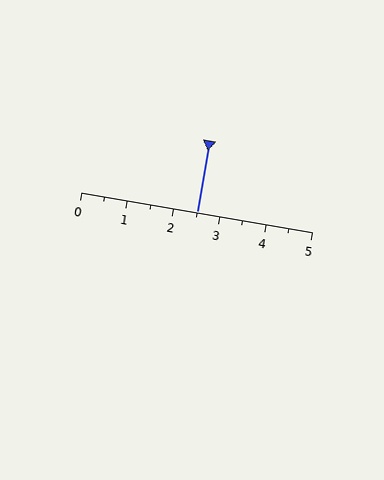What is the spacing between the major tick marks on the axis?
The major ticks are spaced 1 apart.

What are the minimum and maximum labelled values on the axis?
The axis runs from 0 to 5.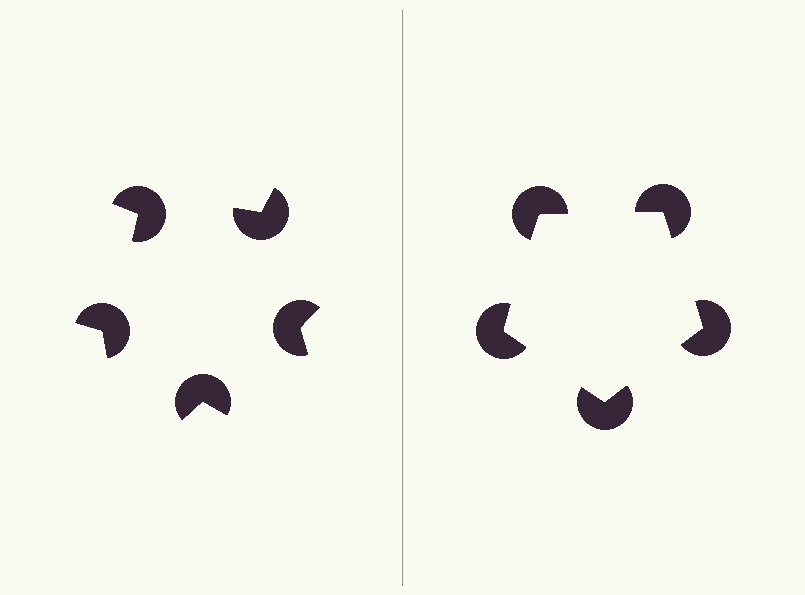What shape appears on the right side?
An illusory pentagon.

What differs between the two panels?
The pac-man discs are positioned identically on both sides; only the wedge orientations differ. On the right they align to a pentagon; on the left they are misaligned.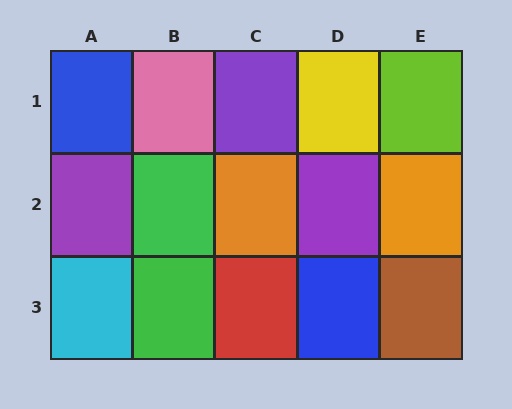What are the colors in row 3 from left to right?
Cyan, green, red, blue, brown.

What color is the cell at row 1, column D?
Yellow.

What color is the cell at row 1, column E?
Lime.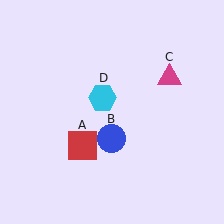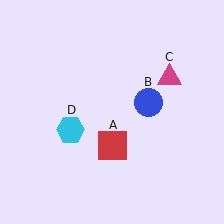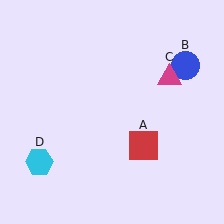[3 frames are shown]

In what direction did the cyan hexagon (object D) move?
The cyan hexagon (object D) moved down and to the left.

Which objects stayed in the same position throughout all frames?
Magenta triangle (object C) remained stationary.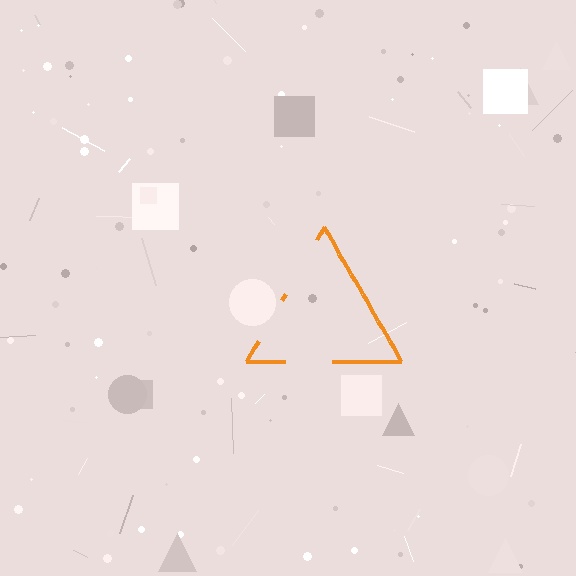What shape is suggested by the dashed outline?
The dashed outline suggests a triangle.